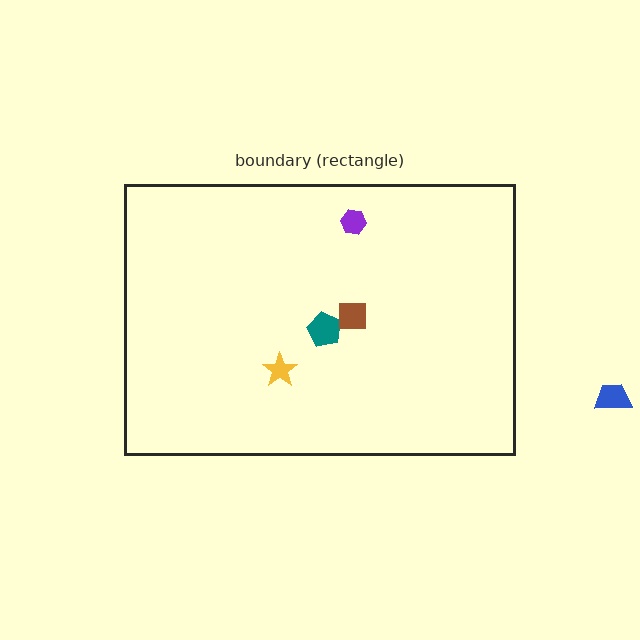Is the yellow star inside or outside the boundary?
Inside.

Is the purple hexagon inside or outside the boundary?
Inside.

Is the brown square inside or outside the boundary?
Inside.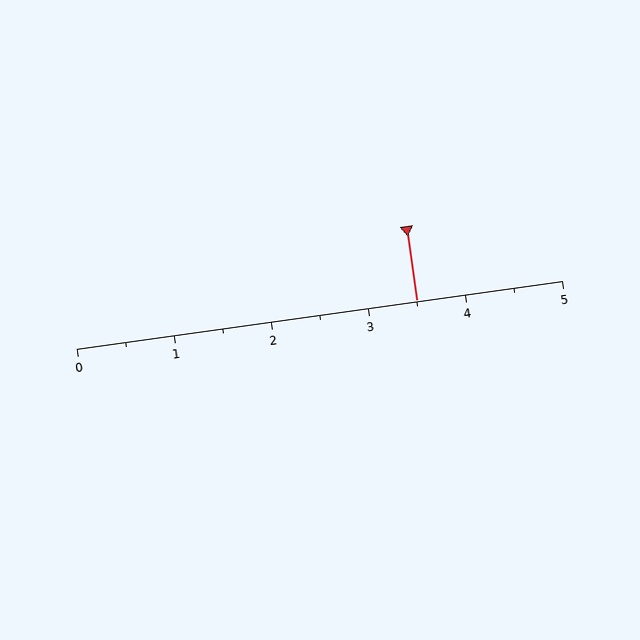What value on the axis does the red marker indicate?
The marker indicates approximately 3.5.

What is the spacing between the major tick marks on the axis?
The major ticks are spaced 1 apart.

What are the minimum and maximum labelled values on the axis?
The axis runs from 0 to 5.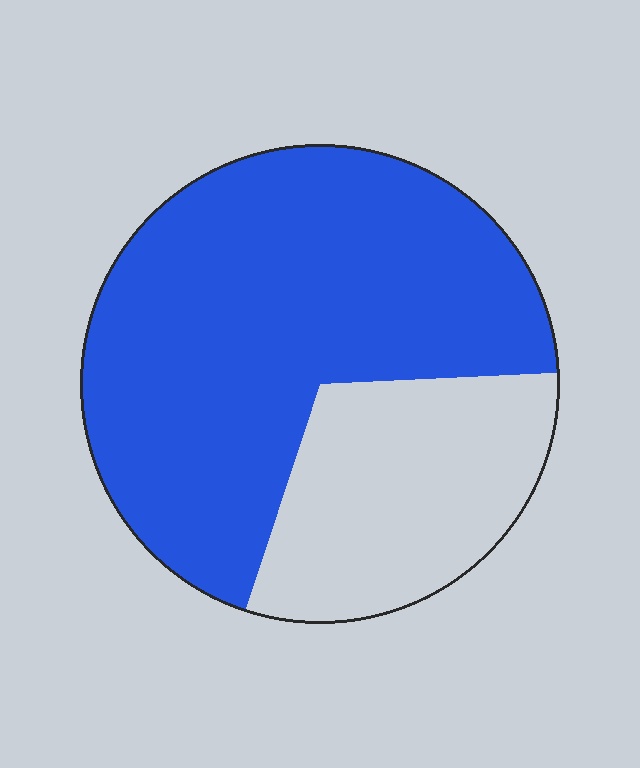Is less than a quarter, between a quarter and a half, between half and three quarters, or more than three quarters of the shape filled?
Between half and three quarters.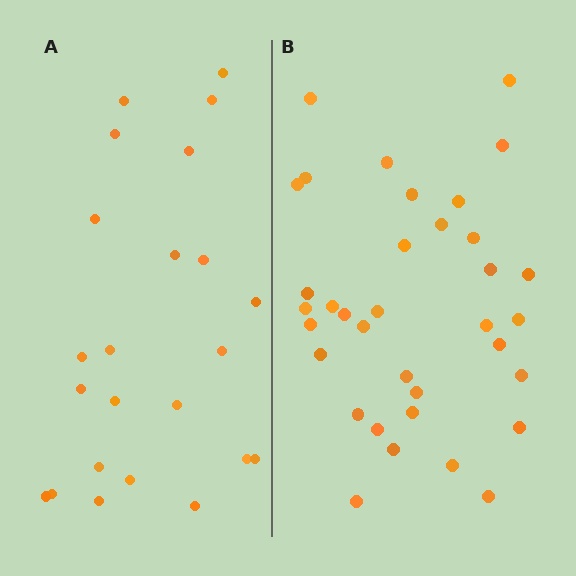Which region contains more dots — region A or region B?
Region B (the right region) has more dots.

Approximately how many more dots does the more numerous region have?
Region B has roughly 12 or so more dots than region A.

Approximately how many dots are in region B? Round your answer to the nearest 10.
About 40 dots. (The exact count is 35, which rounds to 40.)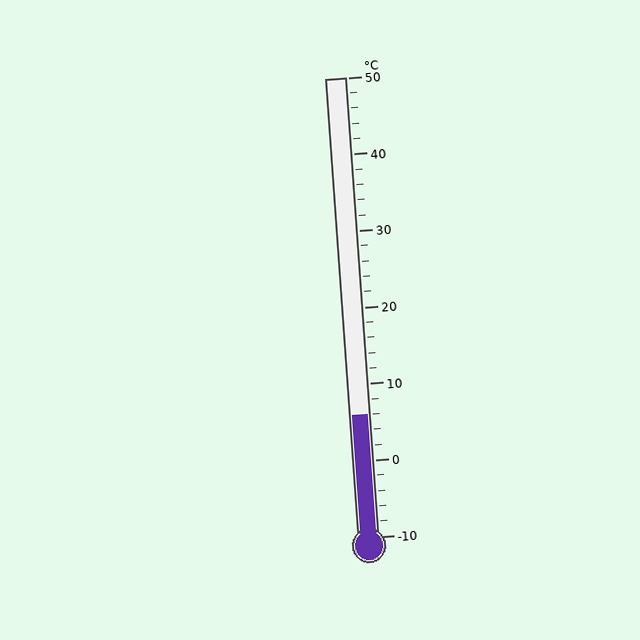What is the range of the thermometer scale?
The thermometer scale ranges from -10°C to 50°C.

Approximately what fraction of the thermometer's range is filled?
The thermometer is filled to approximately 25% of its range.